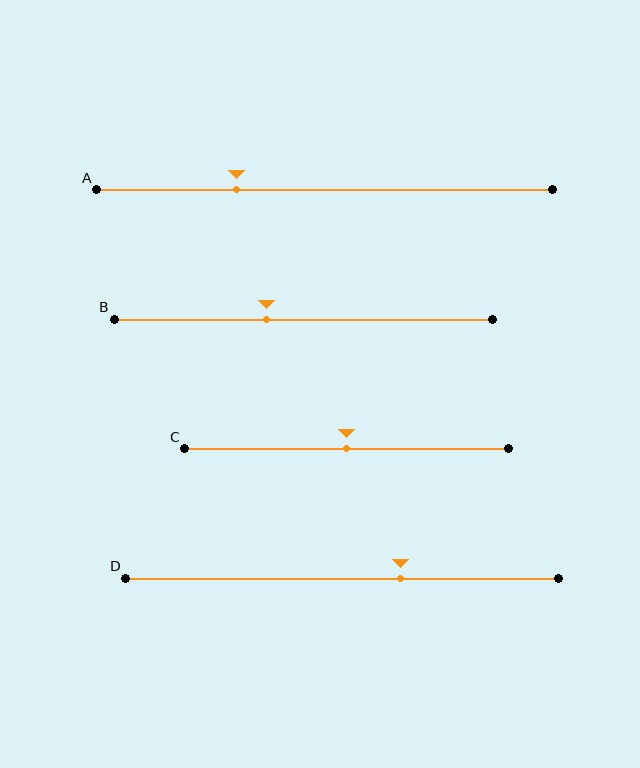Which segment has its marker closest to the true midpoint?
Segment C has its marker closest to the true midpoint.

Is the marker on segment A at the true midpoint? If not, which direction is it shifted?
No, the marker on segment A is shifted to the left by about 19% of the segment length.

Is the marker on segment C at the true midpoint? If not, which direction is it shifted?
Yes, the marker on segment C is at the true midpoint.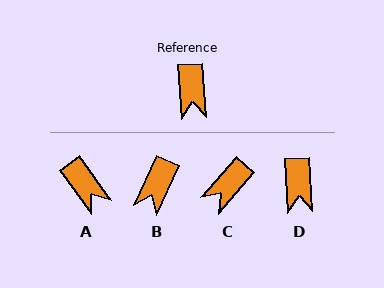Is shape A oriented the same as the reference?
No, it is off by about 32 degrees.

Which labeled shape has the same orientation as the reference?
D.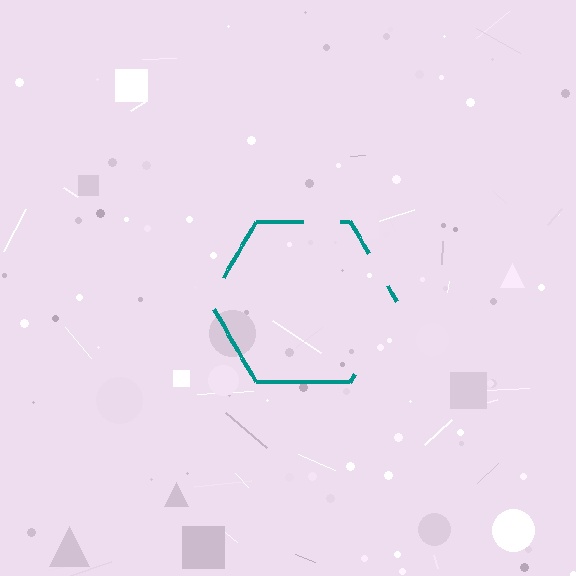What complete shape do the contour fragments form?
The contour fragments form a hexagon.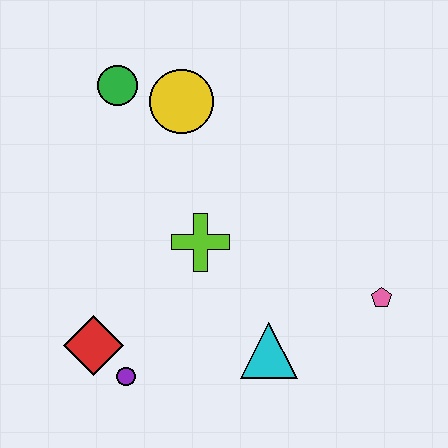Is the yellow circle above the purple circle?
Yes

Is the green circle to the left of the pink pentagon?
Yes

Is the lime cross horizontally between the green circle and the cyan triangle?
Yes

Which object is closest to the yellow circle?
The green circle is closest to the yellow circle.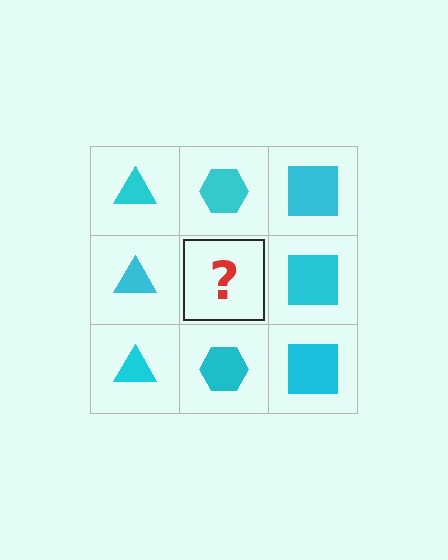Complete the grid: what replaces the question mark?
The question mark should be replaced with a cyan hexagon.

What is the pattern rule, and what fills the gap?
The rule is that each column has a consistent shape. The gap should be filled with a cyan hexagon.